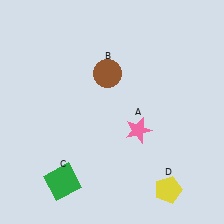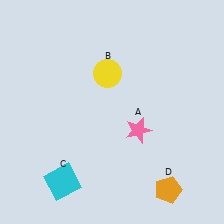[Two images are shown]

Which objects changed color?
B changed from brown to yellow. C changed from green to cyan. D changed from yellow to orange.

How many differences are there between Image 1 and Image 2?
There are 3 differences between the two images.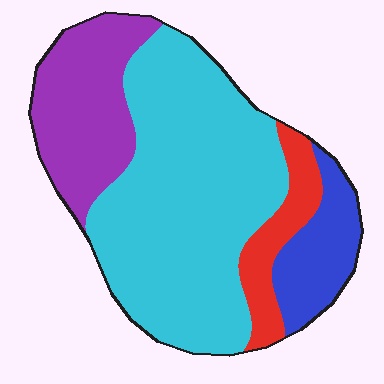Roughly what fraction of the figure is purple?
Purple takes up between a sixth and a third of the figure.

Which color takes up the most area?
Cyan, at roughly 55%.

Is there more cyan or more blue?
Cyan.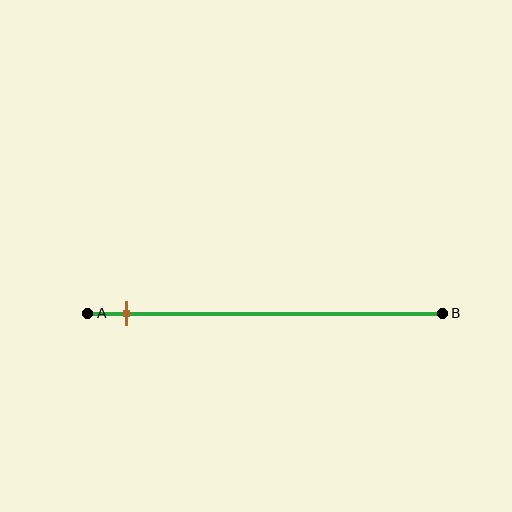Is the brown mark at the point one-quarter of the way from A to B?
No, the mark is at about 10% from A, not at the 25% one-quarter point.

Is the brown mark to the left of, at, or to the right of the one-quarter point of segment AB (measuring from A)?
The brown mark is to the left of the one-quarter point of segment AB.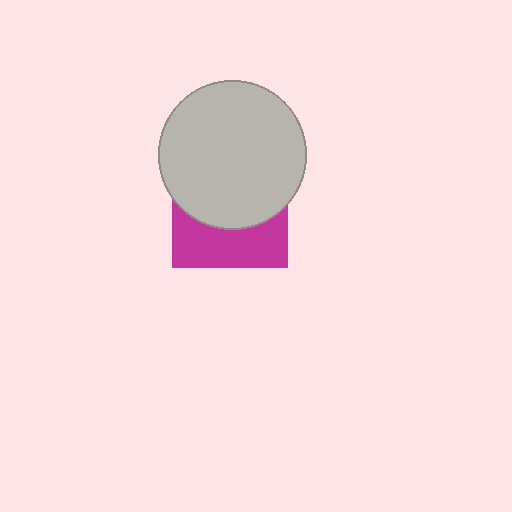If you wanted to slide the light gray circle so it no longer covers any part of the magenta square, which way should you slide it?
Slide it up — that is the most direct way to separate the two shapes.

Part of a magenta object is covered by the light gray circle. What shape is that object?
It is a square.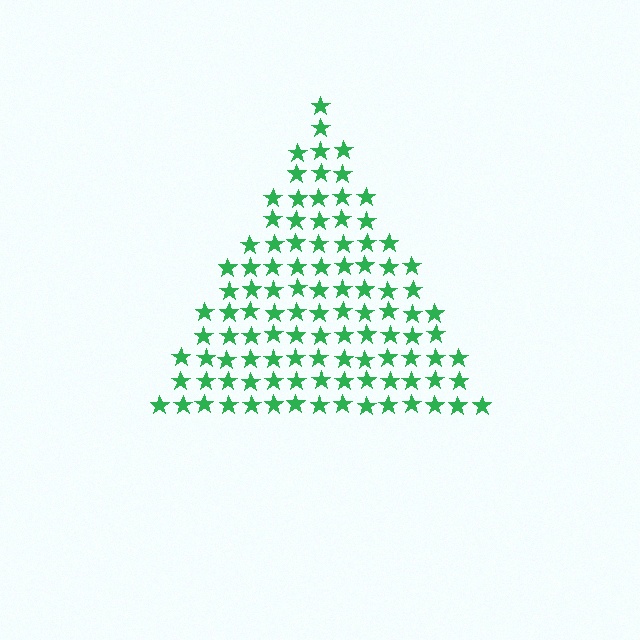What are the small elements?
The small elements are stars.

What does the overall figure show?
The overall figure shows a triangle.